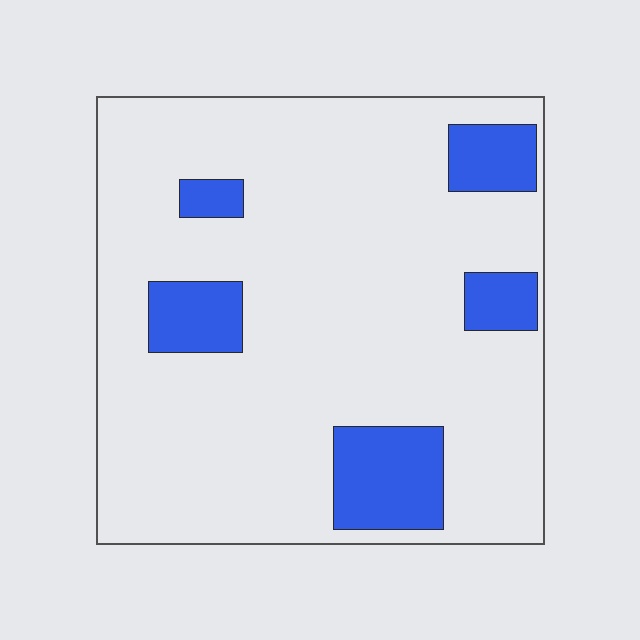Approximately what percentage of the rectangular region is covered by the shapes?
Approximately 15%.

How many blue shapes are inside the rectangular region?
5.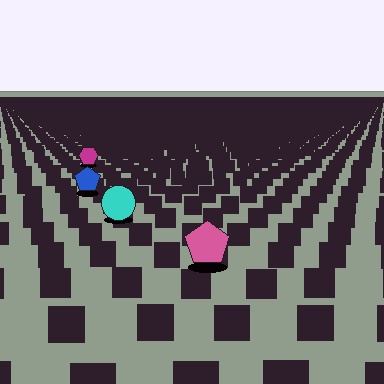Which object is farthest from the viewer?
The magenta hexagon is farthest from the viewer. It appears smaller and the ground texture around it is denser.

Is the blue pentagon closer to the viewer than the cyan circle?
No. The cyan circle is closer — you can tell from the texture gradient: the ground texture is coarser near it.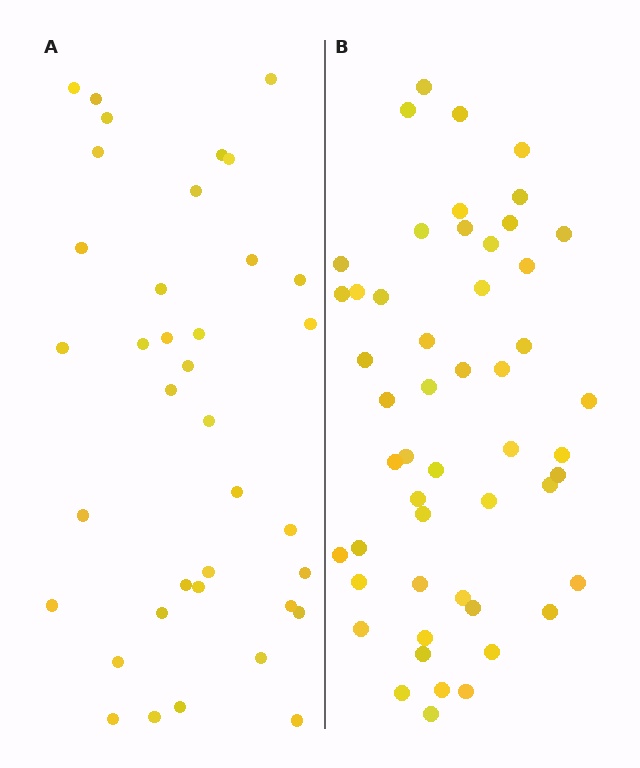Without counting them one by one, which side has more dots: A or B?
Region B (the right region) has more dots.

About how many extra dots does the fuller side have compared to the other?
Region B has approximately 15 more dots than region A.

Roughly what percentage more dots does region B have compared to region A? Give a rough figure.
About 40% more.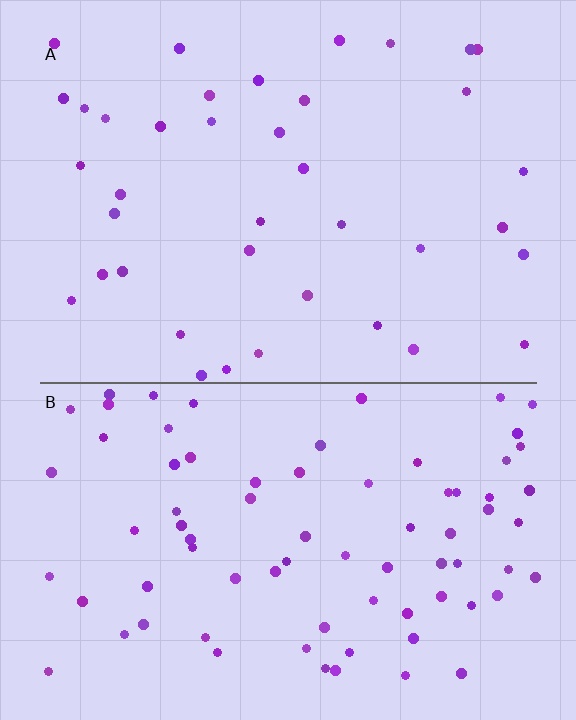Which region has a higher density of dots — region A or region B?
B (the bottom).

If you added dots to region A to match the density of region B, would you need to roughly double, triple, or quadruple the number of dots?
Approximately double.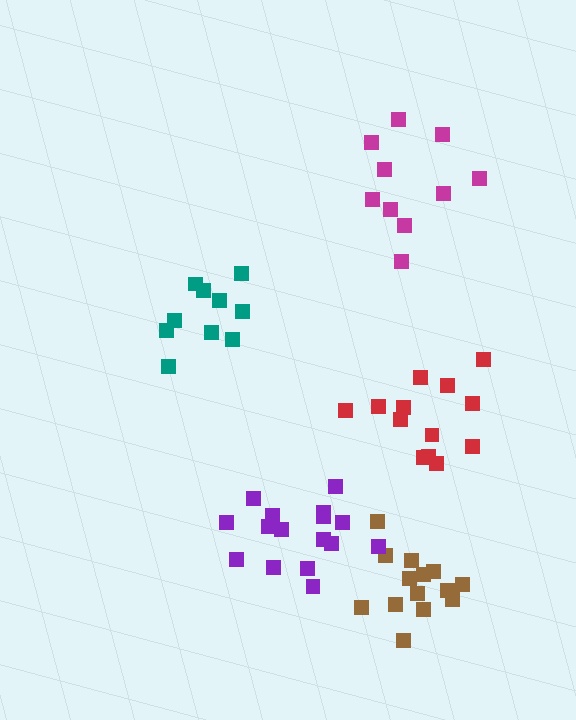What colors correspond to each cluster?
The clusters are colored: brown, teal, magenta, purple, red.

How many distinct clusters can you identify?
There are 5 distinct clusters.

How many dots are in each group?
Group 1: 14 dots, Group 2: 10 dots, Group 3: 10 dots, Group 4: 16 dots, Group 5: 13 dots (63 total).